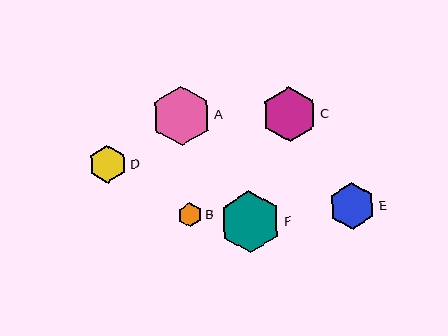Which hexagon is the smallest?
Hexagon B is the smallest with a size of approximately 24 pixels.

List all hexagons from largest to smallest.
From largest to smallest: F, A, C, E, D, B.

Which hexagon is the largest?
Hexagon F is the largest with a size of approximately 62 pixels.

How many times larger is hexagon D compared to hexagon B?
Hexagon D is approximately 1.6 times the size of hexagon B.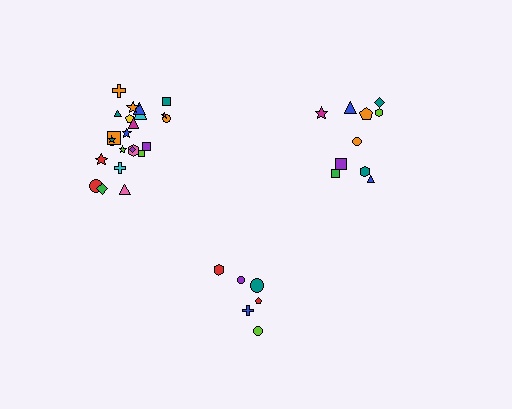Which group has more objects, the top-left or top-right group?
The top-left group.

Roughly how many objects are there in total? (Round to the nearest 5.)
Roughly 40 objects in total.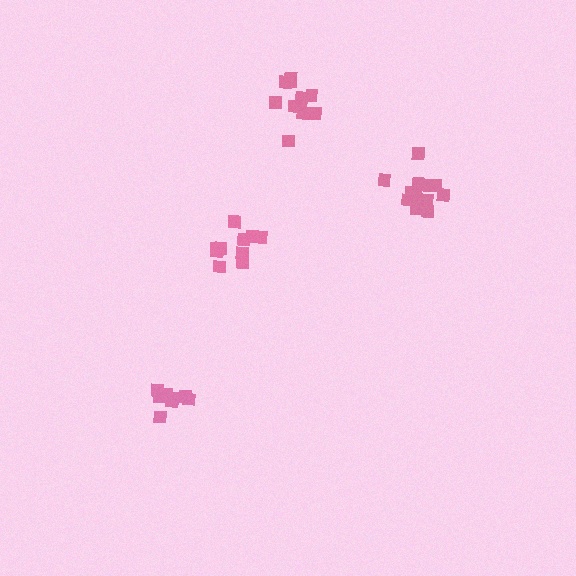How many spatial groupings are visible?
There are 4 spatial groupings.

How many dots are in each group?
Group 1: 10 dots, Group 2: 13 dots, Group 3: 12 dots, Group 4: 8 dots (43 total).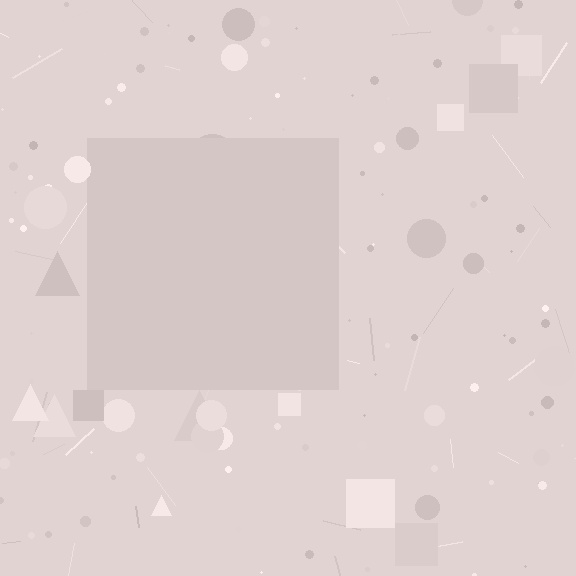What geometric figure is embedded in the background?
A square is embedded in the background.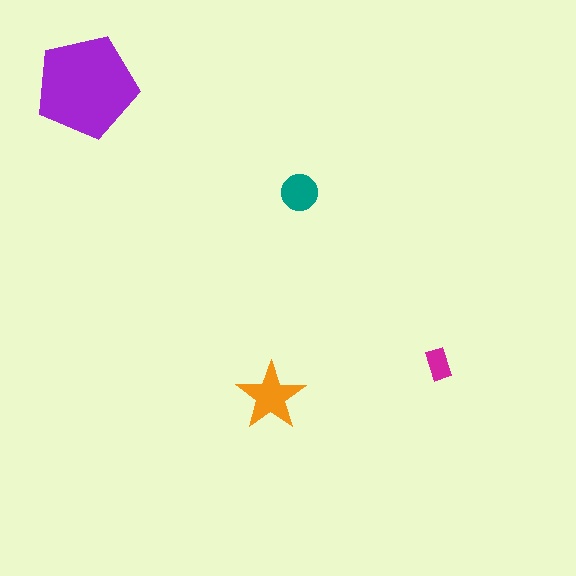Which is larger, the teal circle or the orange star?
The orange star.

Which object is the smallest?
The magenta rectangle.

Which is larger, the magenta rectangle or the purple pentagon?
The purple pentagon.